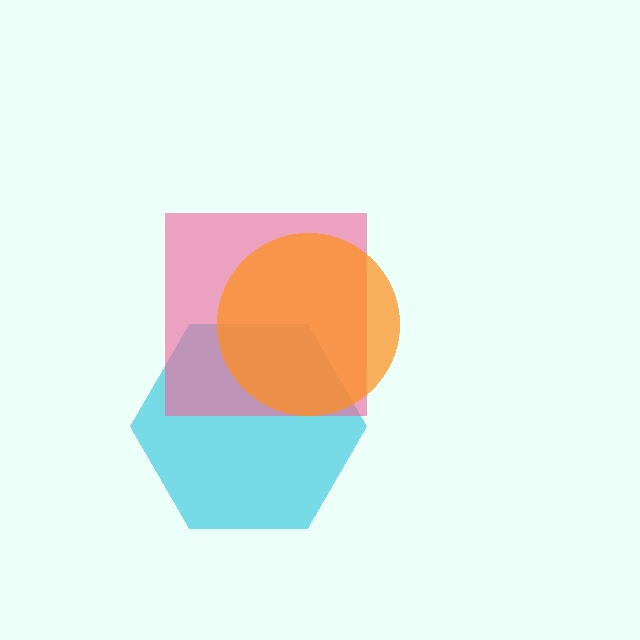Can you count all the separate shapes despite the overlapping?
Yes, there are 3 separate shapes.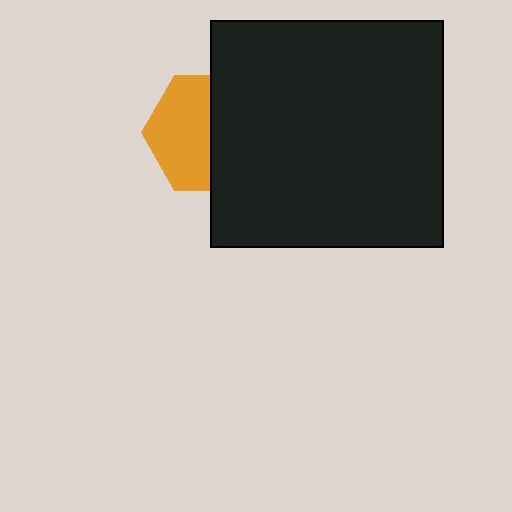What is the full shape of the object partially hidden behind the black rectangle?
The partially hidden object is an orange hexagon.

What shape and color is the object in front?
The object in front is a black rectangle.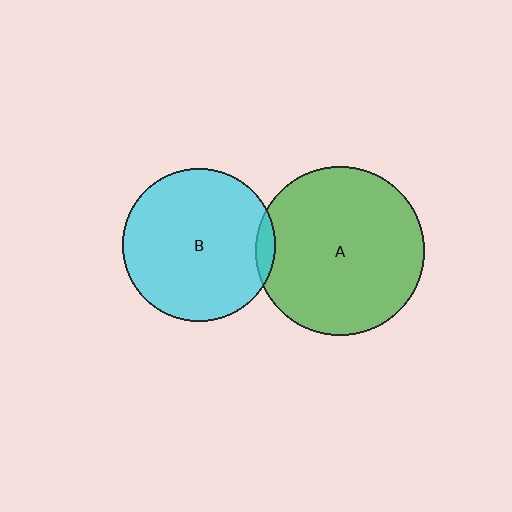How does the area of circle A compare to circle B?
Approximately 1.2 times.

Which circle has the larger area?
Circle A (green).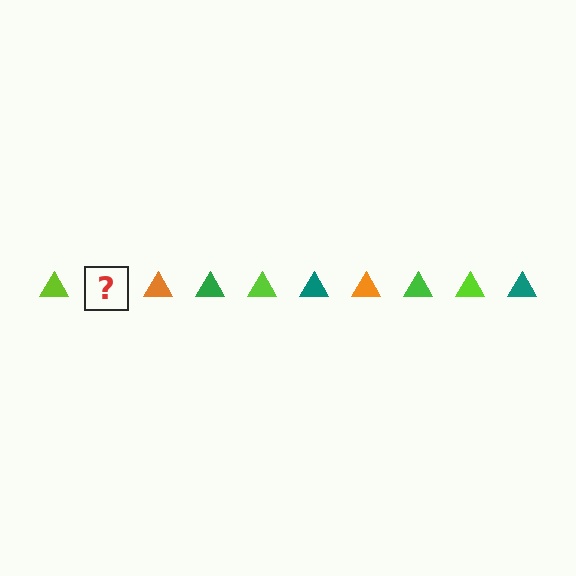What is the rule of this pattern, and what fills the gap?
The rule is that the pattern cycles through lime, teal, orange, green triangles. The gap should be filled with a teal triangle.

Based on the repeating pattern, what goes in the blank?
The blank should be a teal triangle.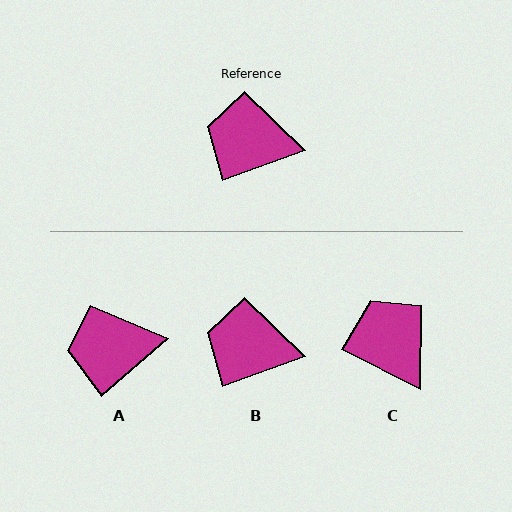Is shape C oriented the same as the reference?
No, it is off by about 47 degrees.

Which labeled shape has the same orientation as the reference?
B.